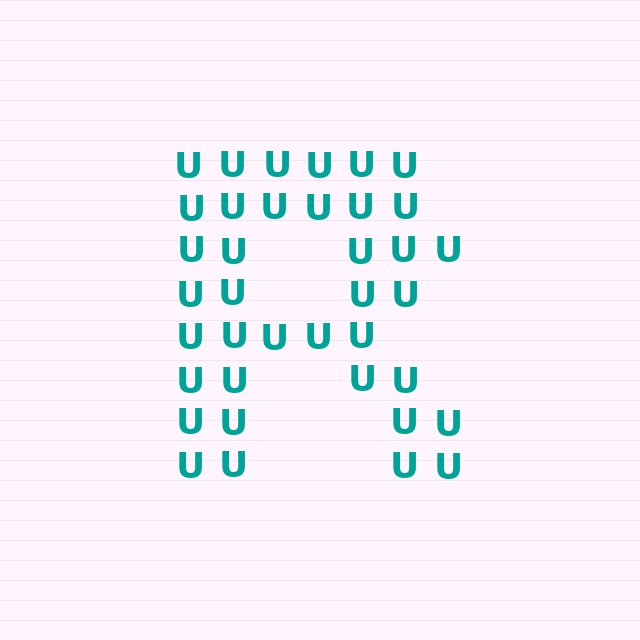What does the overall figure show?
The overall figure shows the letter R.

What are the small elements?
The small elements are letter U's.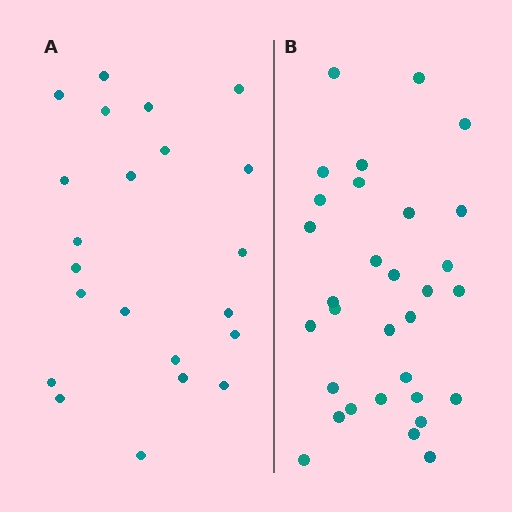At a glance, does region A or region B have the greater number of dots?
Region B (the right region) has more dots.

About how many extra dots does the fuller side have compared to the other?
Region B has roughly 8 or so more dots than region A.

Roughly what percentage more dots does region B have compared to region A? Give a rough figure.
About 40% more.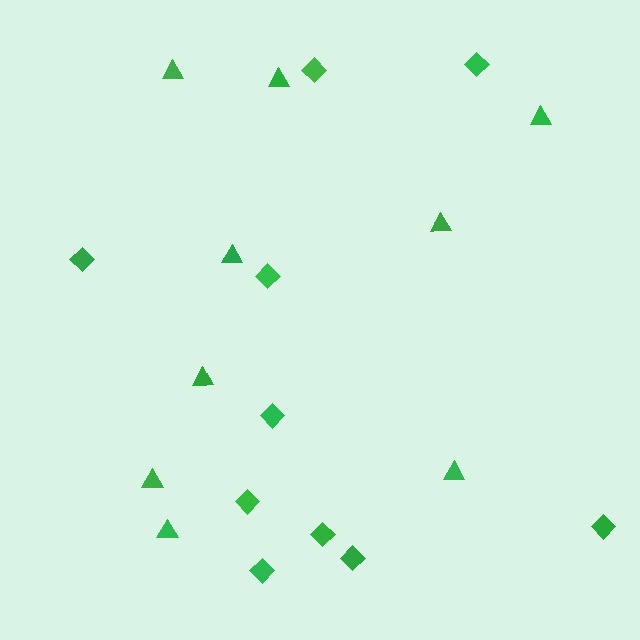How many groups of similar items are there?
There are 2 groups: one group of triangles (9) and one group of diamonds (10).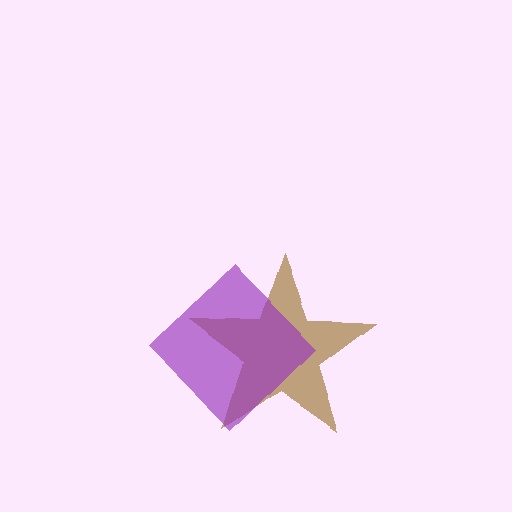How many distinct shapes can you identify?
There are 2 distinct shapes: a brown star, a purple diamond.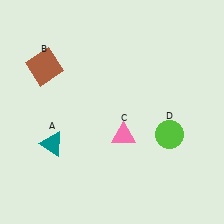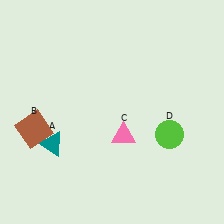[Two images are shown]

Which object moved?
The brown square (B) moved down.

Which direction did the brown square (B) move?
The brown square (B) moved down.